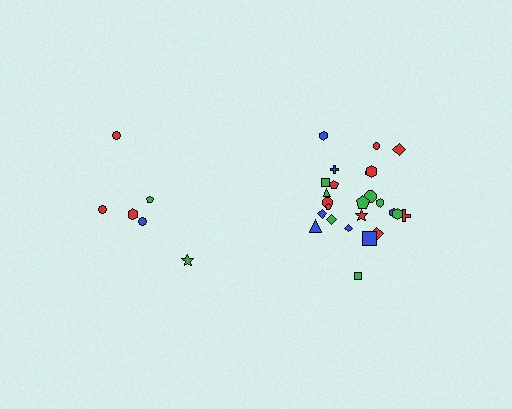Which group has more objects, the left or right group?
The right group.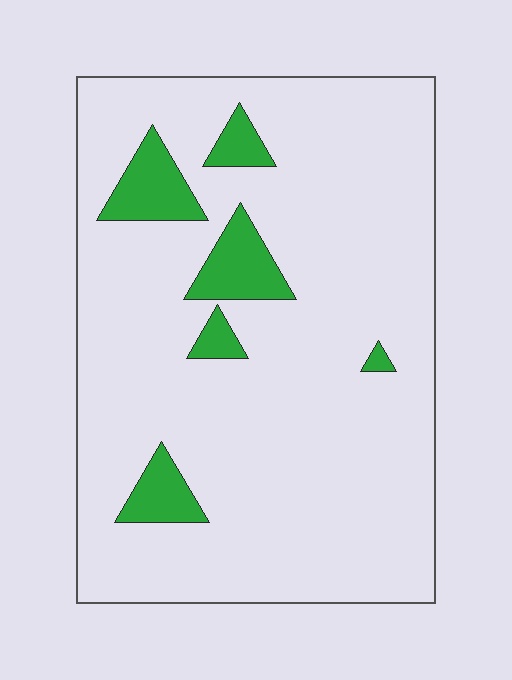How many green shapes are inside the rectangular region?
6.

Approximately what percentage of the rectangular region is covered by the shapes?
Approximately 10%.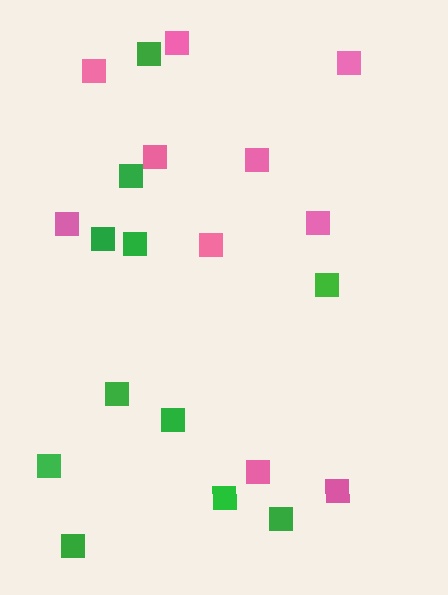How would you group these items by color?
There are 2 groups: one group of green squares (11) and one group of pink squares (10).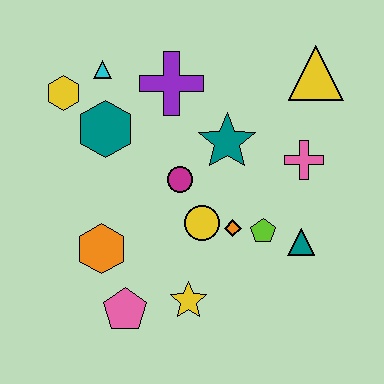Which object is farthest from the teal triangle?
The yellow hexagon is farthest from the teal triangle.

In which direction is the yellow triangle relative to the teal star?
The yellow triangle is to the right of the teal star.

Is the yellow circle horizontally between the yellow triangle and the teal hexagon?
Yes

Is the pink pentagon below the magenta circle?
Yes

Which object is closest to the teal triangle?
The lime pentagon is closest to the teal triangle.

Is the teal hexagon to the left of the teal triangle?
Yes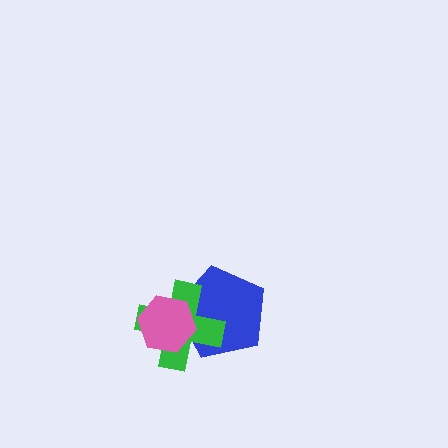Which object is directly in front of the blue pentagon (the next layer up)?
The green cross is directly in front of the blue pentagon.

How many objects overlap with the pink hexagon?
2 objects overlap with the pink hexagon.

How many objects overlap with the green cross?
2 objects overlap with the green cross.